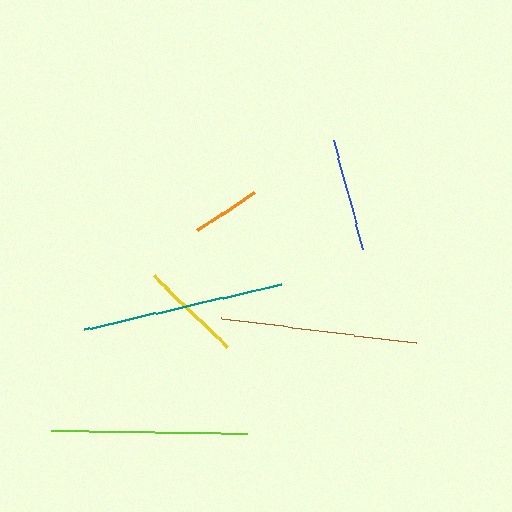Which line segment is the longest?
The teal line is the longest at approximately 202 pixels.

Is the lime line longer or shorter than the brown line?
The brown line is longer than the lime line.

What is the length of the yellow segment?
The yellow segment is approximately 102 pixels long.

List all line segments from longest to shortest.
From longest to shortest: teal, brown, lime, blue, yellow, orange.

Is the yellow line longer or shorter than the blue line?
The blue line is longer than the yellow line.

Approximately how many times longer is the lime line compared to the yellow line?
The lime line is approximately 1.9 times the length of the yellow line.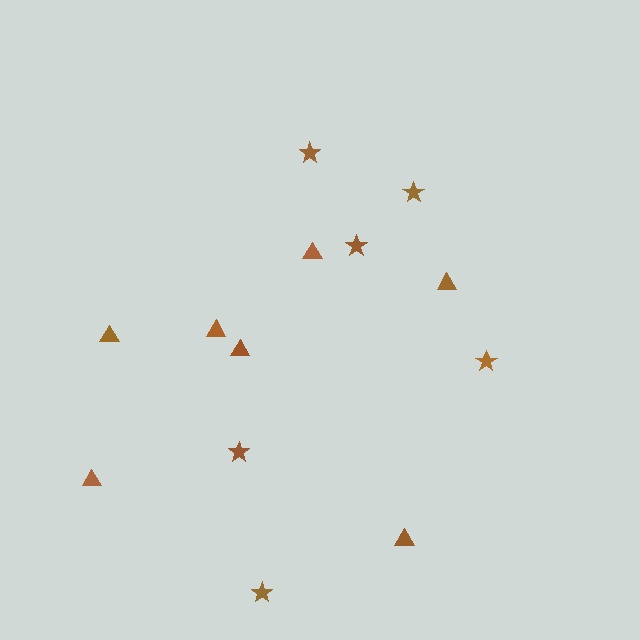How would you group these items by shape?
There are 2 groups: one group of triangles (7) and one group of stars (6).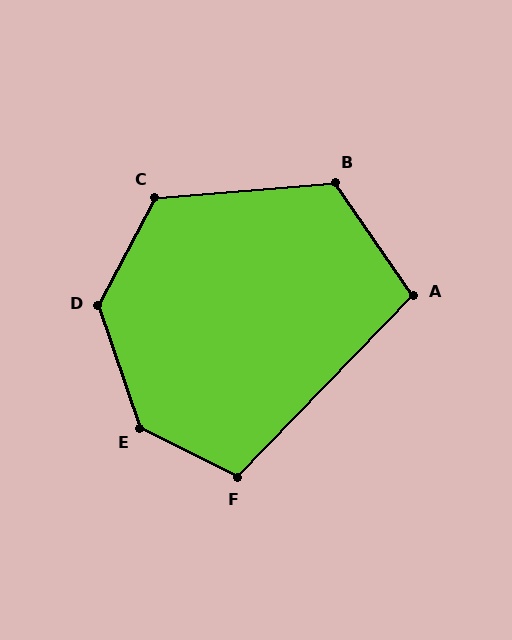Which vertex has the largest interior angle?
E, at approximately 136 degrees.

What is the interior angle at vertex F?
Approximately 107 degrees (obtuse).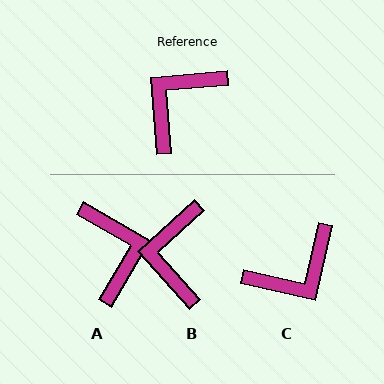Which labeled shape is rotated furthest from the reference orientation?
C, about 162 degrees away.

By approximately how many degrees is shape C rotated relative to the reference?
Approximately 162 degrees counter-clockwise.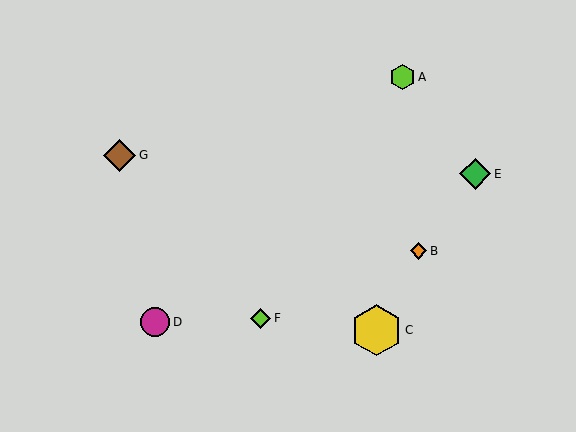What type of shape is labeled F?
Shape F is a lime diamond.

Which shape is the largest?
The yellow hexagon (labeled C) is the largest.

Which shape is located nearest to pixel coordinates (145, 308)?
The magenta circle (labeled D) at (155, 322) is nearest to that location.